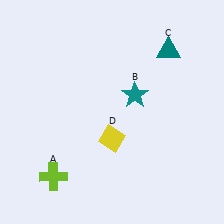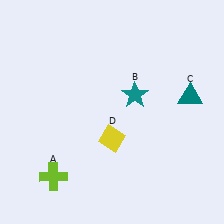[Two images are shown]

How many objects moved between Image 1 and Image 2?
1 object moved between the two images.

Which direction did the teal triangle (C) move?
The teal triangle (C) moved down.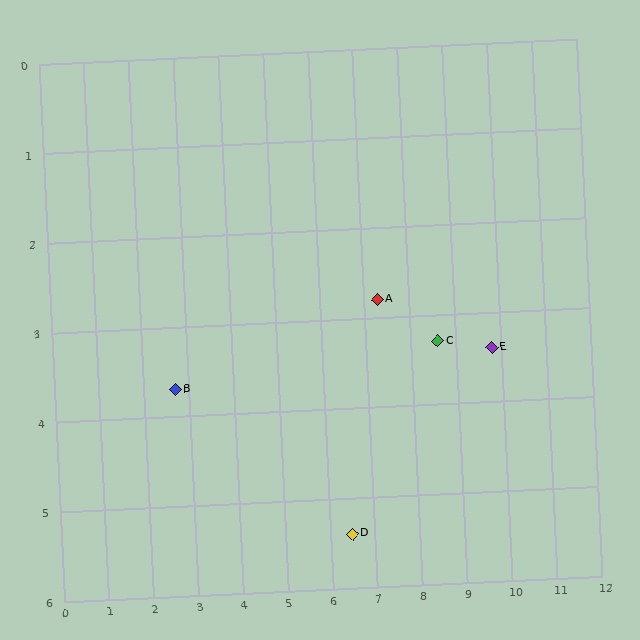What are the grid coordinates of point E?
Point E is at approximately (9.8, 3.4).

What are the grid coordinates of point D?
Point D is at approximately (6.5, 5.4).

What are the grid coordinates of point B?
Point B is at approximately (2.7, 3.7).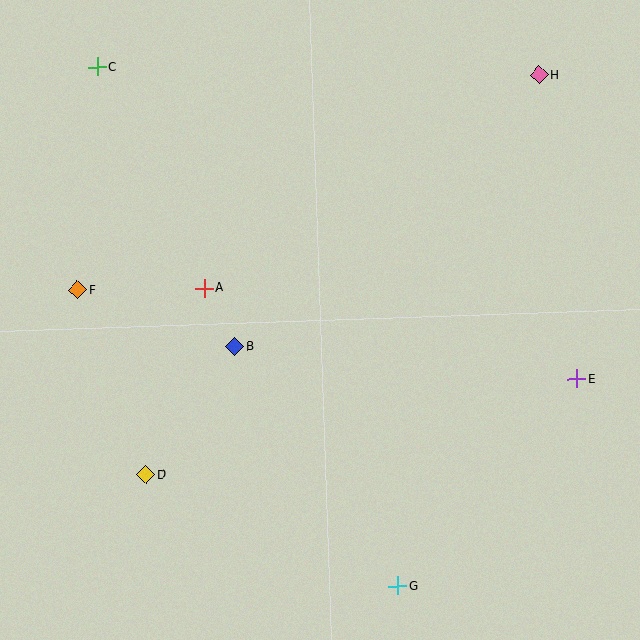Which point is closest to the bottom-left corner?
Point D is closest to the bottom-left corner.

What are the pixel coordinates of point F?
Point F is at (78, 290).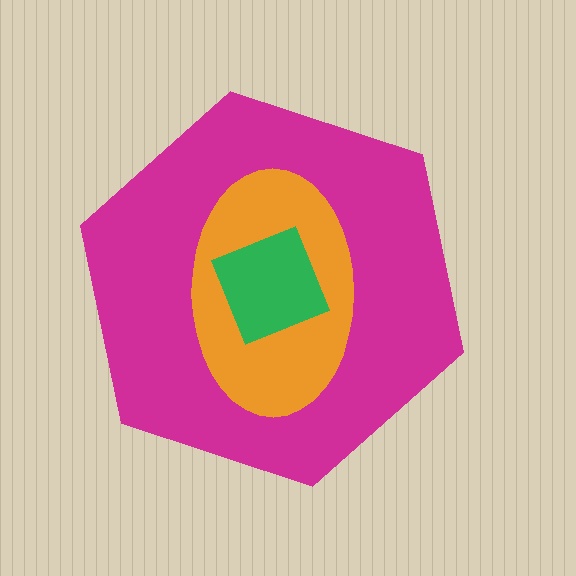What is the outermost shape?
The magenta hexagon.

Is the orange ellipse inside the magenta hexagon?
Yes.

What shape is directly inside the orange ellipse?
The green diamond.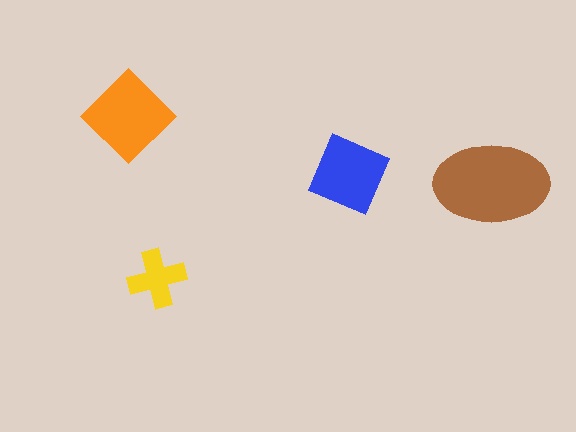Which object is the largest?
The brown ellipse.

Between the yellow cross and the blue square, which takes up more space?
The blue square.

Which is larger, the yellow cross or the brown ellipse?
The brown ellipse.